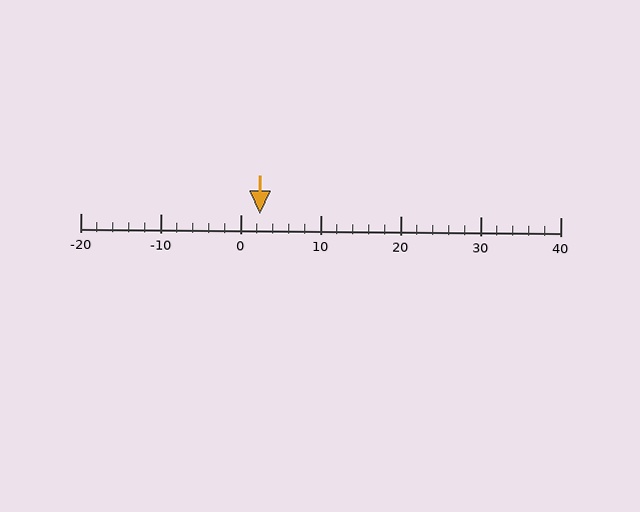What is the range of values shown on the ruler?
The ruler shows values from -20 to 40.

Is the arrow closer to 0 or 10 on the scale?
The arrow is closer to 0.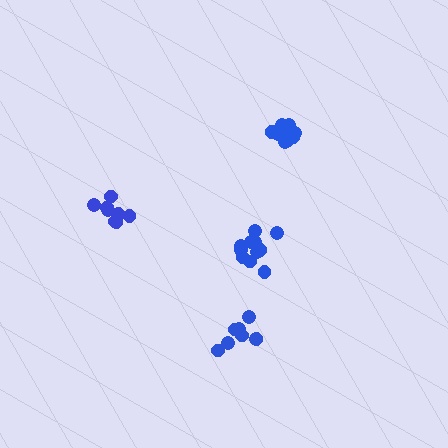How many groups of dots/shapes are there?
There are 4 groups.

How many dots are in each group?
Group 1: 8 dots, Group 2: 13 dots, Group 3: 12 dots, Group 4: 8 dots (41 total).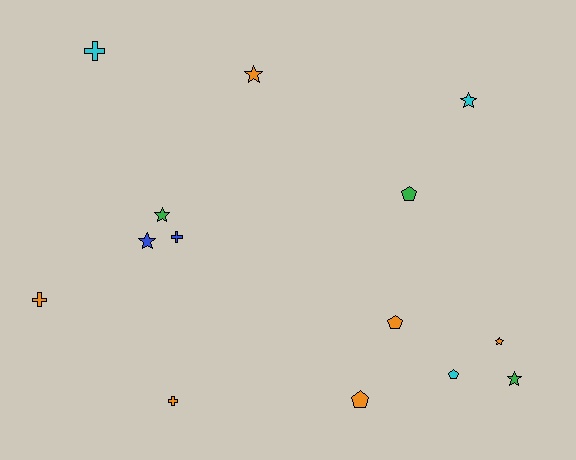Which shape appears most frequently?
Star, with 6 objects.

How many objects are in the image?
There are 14 objects.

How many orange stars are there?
There are 2 orange stars.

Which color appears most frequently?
Orange, with 6 objects.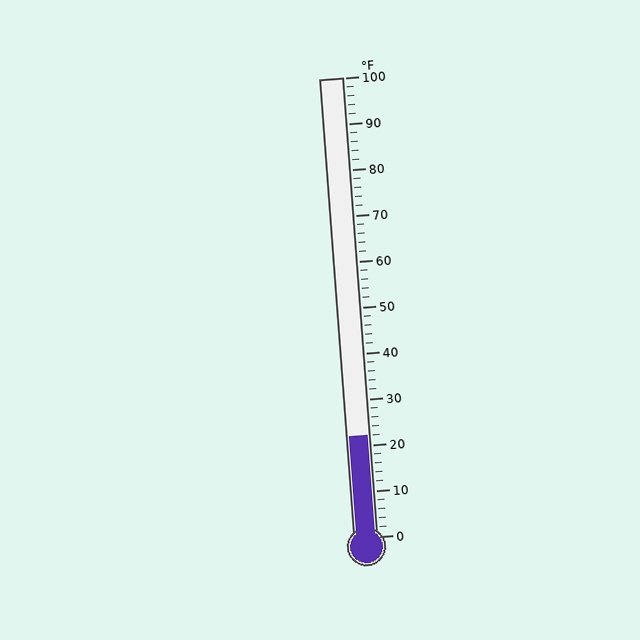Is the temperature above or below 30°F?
The temperature is below 30°F.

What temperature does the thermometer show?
The thermometer shows approximately 22°F.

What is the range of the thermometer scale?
The thermometer scale ranges from 0°F to 100°F.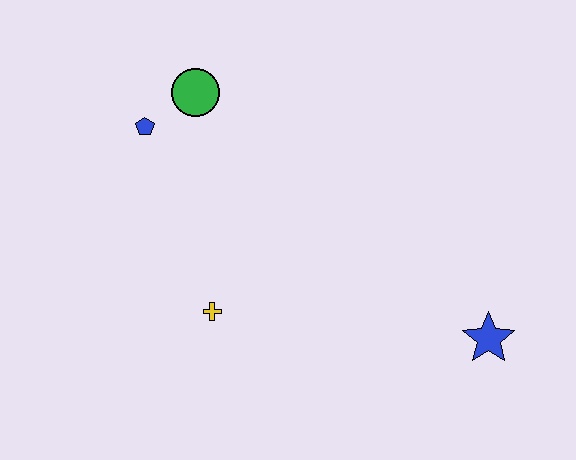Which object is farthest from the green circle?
The blue star is farthest from the green circle.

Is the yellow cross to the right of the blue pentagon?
Yes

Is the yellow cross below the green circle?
Yes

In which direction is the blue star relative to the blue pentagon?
The blue star is to the right of the blue pentagon.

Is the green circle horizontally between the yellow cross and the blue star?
No